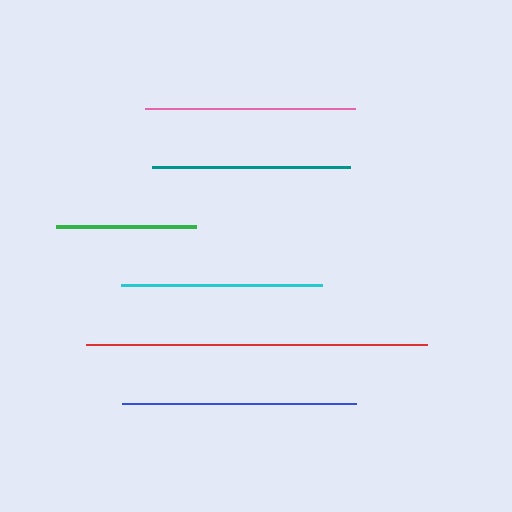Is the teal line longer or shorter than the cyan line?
The cyan line is longer than the teal line.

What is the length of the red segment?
The red segment is approximately 341 pixels long.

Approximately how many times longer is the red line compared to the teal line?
The red line is approximately 1.7 times the length of the teal line.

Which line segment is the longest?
The red line is the longest at approximately 341 pixels.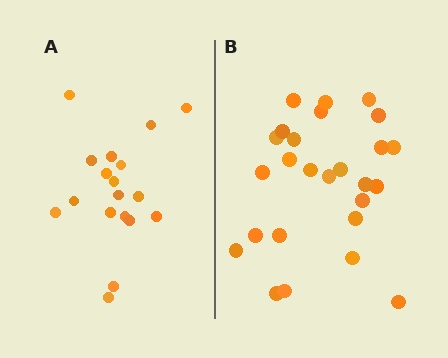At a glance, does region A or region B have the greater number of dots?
Region B (the right region) has more dots.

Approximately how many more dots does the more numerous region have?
Region B has roughly 8 or so more dots than region A.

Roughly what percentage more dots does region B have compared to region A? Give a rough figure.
About 45% more.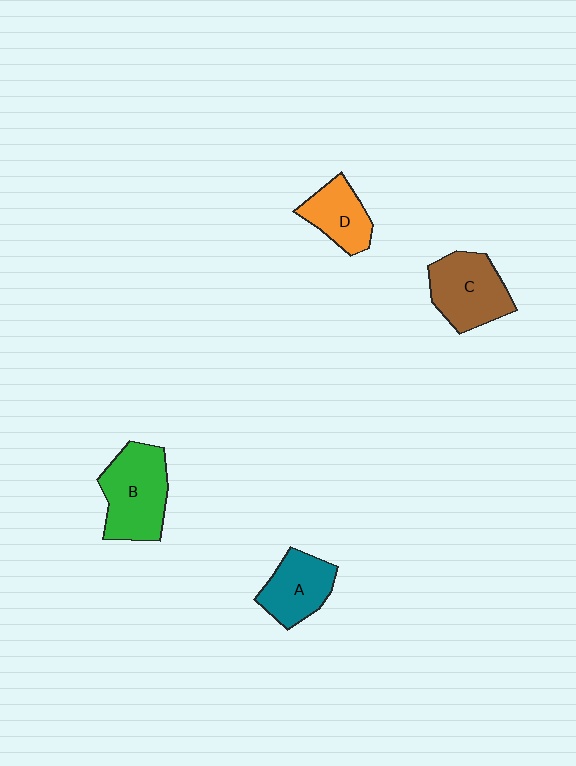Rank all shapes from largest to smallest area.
From largest to smallest: B (green), C (brown), A (teal), D (orange).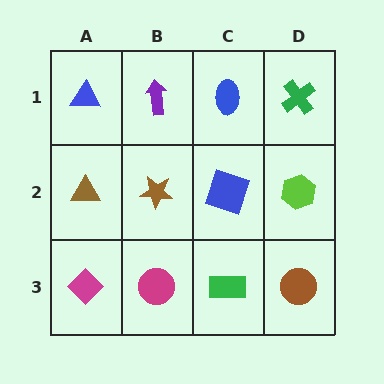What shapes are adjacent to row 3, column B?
A brown star (row 2, column B), a magenta diamond (row 3, column A), a green rectangle (row 3, column C).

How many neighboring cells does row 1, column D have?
2.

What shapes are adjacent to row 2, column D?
A green cross (row 1, column D), a brown circle (row 3, column D), a blue square (row 2, column C).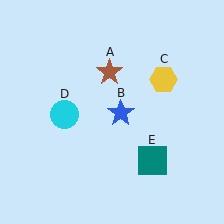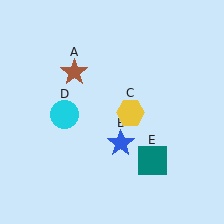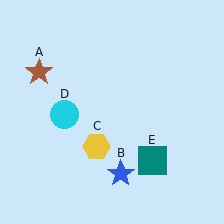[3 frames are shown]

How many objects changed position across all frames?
3 objects changed position: brown star (object A), blue star (object B), yellow hexagon (object C).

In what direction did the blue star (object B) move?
The blue star (object B) moved down.